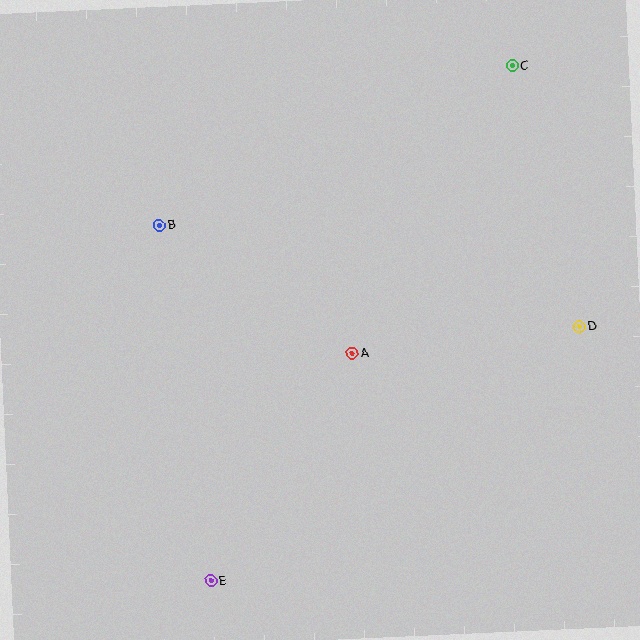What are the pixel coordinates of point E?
Point E is at (211, 581).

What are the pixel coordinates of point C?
Point C is at (512, 66).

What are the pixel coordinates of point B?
Point B is at (160, 226).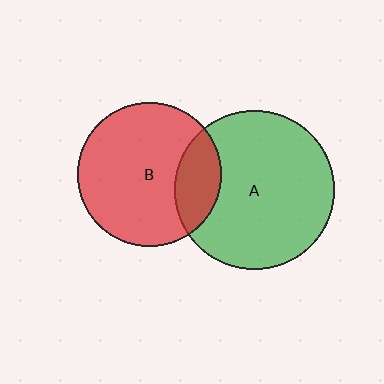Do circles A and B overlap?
Yes.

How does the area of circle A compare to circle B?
Approximately 1.2 times.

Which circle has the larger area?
Circle A (green).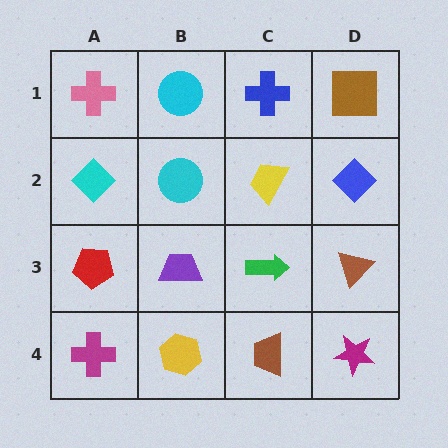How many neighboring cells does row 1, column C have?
3.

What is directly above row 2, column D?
A brown square.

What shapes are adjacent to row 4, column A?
A red pentagon (row 3, column A), a yellow hexagon (row 4, column B).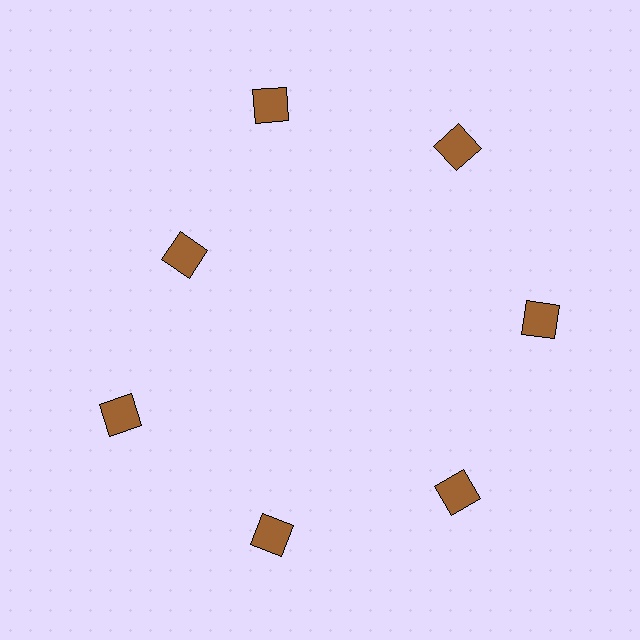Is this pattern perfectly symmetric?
No. The 7 brown squares are arranged in a ring, but one element near the 10 o'clock position is pulled inward toward the center, breaking the 7-fold rotational symmetry.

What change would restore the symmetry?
The symmetry would be restored by moving it outward, back onto the ring so that all 7 squares sit at equal angles and equal distance from the center.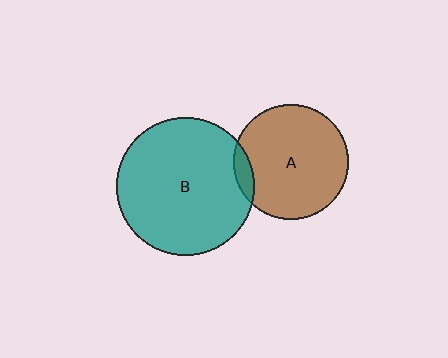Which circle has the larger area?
Circle B (teal).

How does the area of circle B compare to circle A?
Approximately 1.4 times.